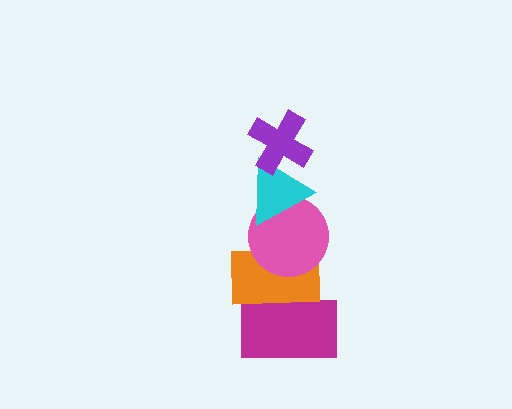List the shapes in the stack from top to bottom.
From top to bottom: the purple cross, the cyan triangle, the pink circle, the orange rectangle, the magenta rectangle.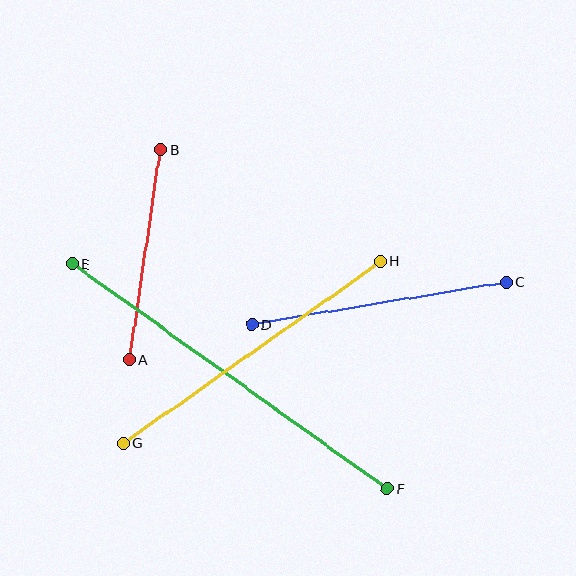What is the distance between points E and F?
The distance is approximately 387 pixels.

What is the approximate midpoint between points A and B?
The midpoint is at approximately (145, 254) pixels.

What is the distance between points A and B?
The distance is approximately 212 pixels.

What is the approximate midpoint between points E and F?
The midpoint is at approximately (230, 377) pixels.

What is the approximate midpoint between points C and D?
The midpoint is at approximately (379, 303) pixels.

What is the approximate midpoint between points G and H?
The midpoint is at approximately (252, 352) pixels.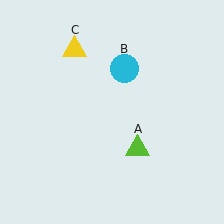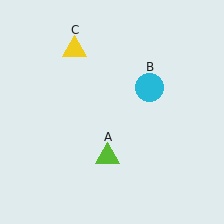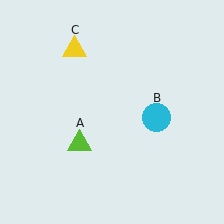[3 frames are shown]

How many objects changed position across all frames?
2 objects changed position: lime triangle (object A), cyan circle (object B).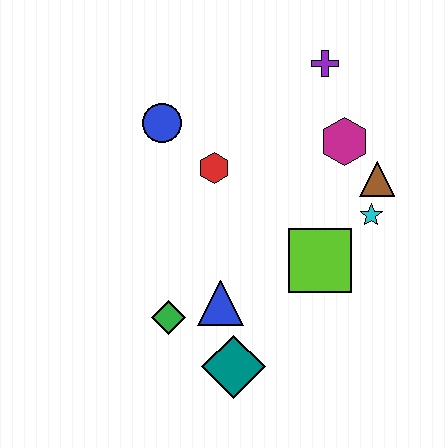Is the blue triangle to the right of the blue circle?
Yes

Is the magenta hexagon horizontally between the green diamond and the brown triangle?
Yes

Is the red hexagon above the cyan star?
Yes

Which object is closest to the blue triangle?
The green diamond is closest to the blue triangle.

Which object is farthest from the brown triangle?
The green diamond is farthest from the brown triangle.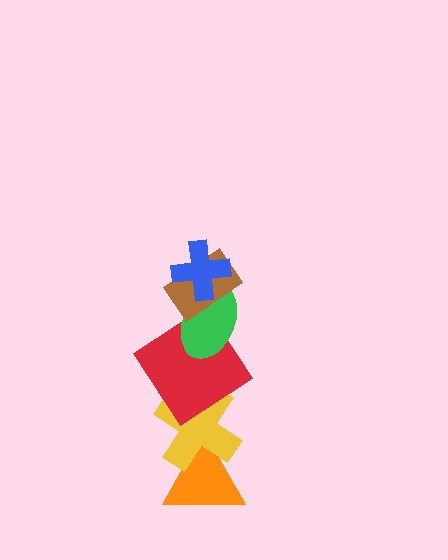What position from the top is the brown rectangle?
The brown rectangle is 2nd from the top.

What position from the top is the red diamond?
The red diamond is 4th from the top.